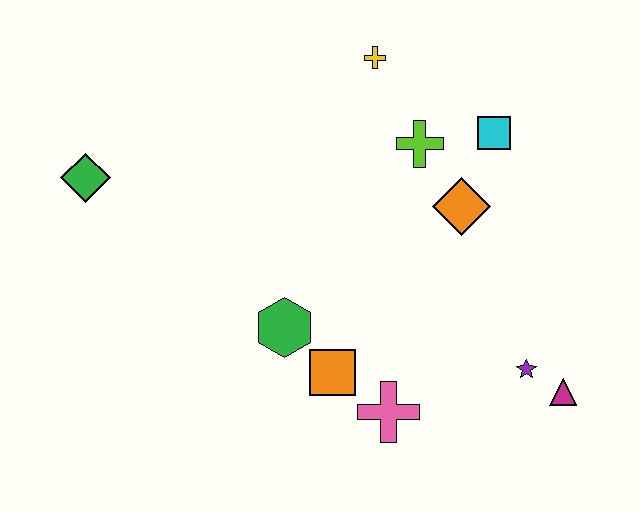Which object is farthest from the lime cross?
The green diamond is farthest from the lime cross.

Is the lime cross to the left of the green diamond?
No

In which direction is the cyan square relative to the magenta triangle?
The cyan square is above the magenta triangle.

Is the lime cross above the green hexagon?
Yes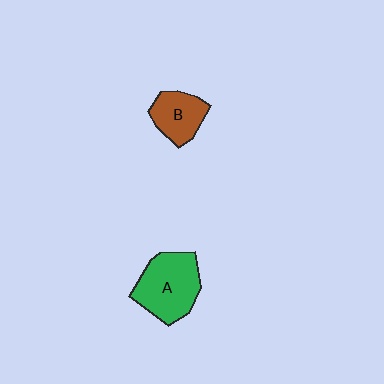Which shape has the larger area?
Shape A (green).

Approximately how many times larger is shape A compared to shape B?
Approximately 1.6 times.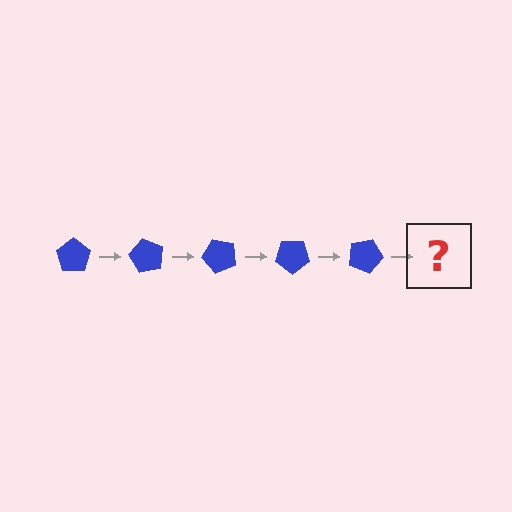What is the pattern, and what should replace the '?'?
The pattern is that the pentagon rotates 60 degrees each step. The '?' should be a blue pentagon rotated 300 degrees.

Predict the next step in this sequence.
The next step is a blue pentagon rotated 300 degrees.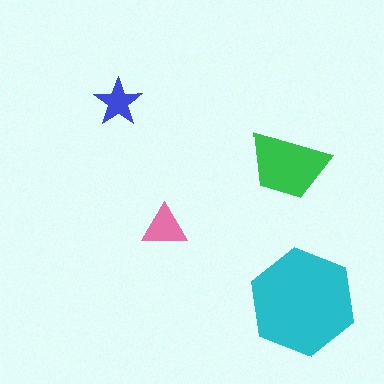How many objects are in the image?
There are 4 objects in the image.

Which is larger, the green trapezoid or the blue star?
The green trapezoid.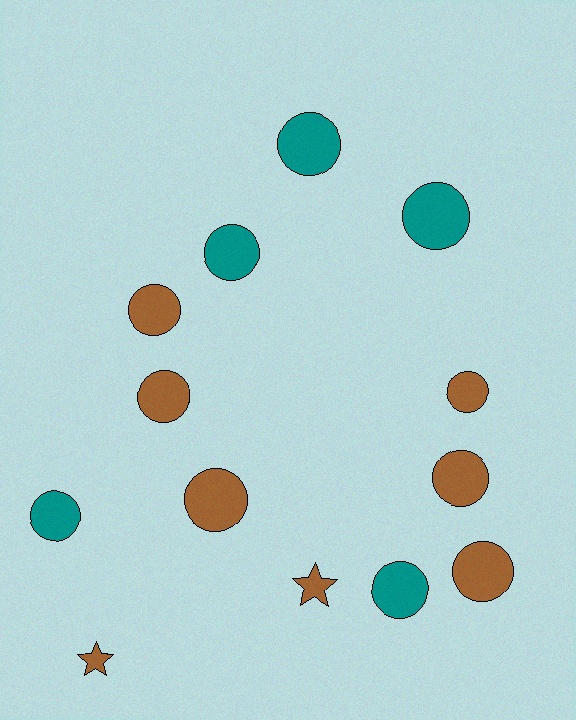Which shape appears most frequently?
Circle, with 11 objects.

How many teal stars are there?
There are no teal stars.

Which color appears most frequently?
Brown, with 8 objects.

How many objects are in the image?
There are 13 objects.